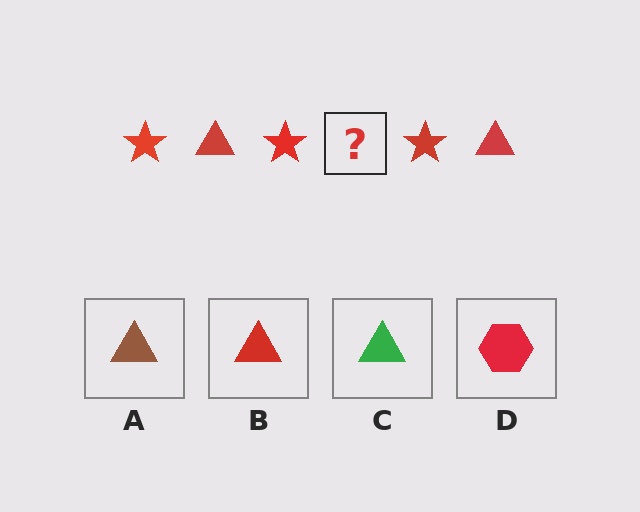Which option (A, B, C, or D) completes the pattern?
B.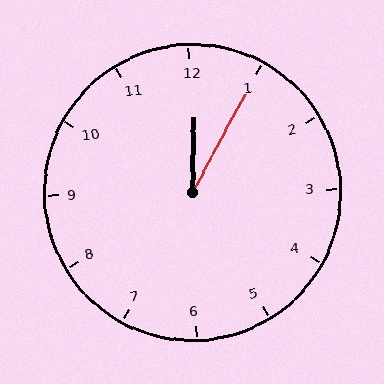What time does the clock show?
12:05.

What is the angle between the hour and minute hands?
Approximately 28 degrees.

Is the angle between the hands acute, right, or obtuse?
It is acute.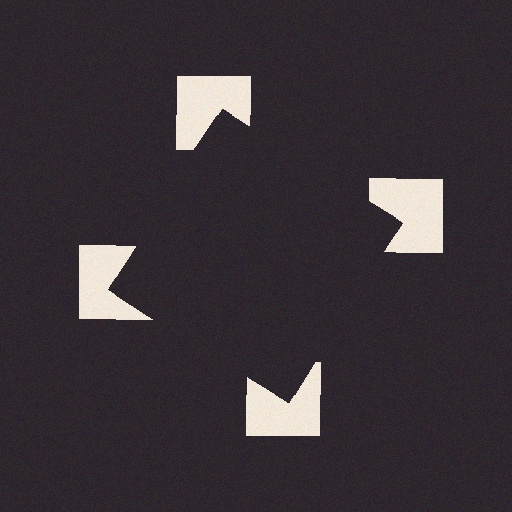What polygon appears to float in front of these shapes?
An illusory square — its edges are inferred from the aligned wedge cuts in the notched squares, not physically drawn.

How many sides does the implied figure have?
4 sides.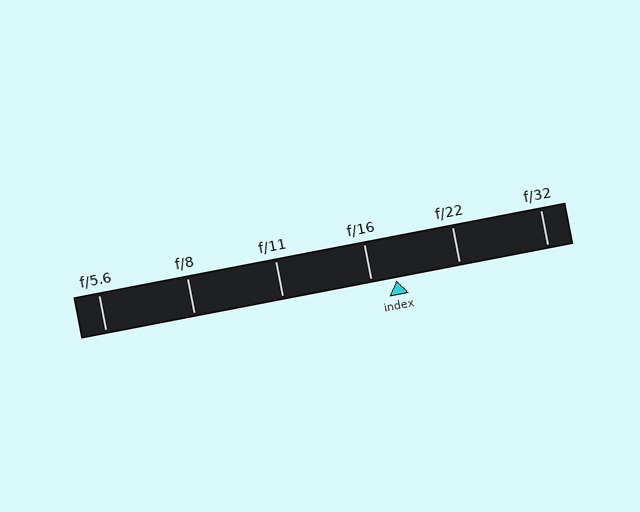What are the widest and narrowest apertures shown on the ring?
The widest aperture shown is f/5.6 and the narrowest is f/32.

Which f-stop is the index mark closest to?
The index mark is closest to f/16.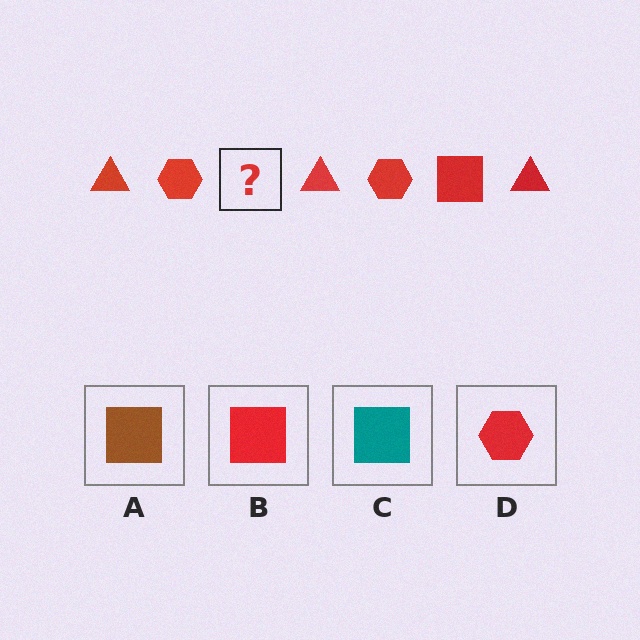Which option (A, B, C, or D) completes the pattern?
B.